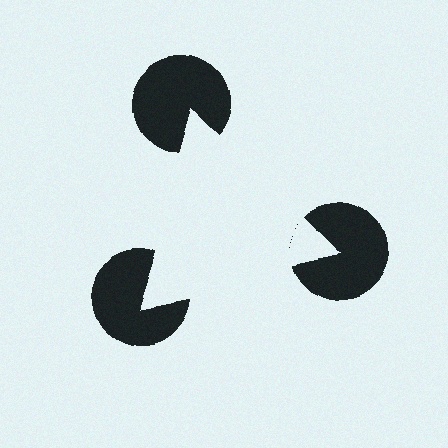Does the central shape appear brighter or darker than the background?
It typically appears slightly brighter than the background, even though no actual brightness change is drawn.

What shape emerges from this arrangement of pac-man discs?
An illusory triangle — its edges are inferred from the aligned wedge cuts in the pac-man discs, not physically drawn.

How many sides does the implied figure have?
3 sides.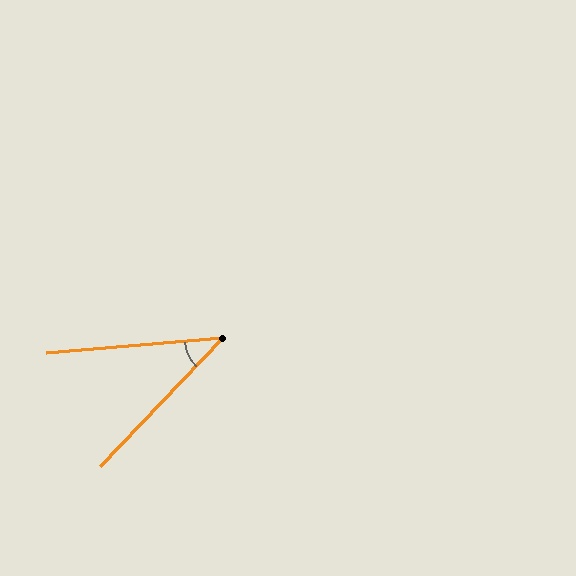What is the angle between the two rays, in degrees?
Approximately 42 degrees.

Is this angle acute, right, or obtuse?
It is acute.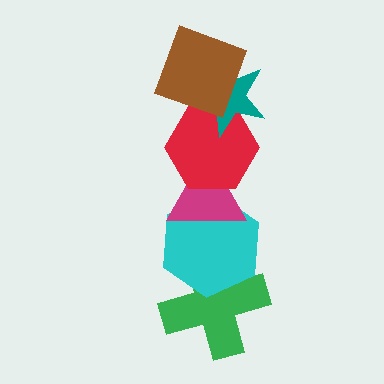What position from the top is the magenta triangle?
The magenta triangle is 4th from the top.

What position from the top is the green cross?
The green cross is 6th from the top.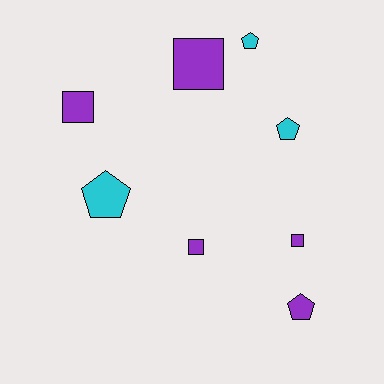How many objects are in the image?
There are 8 objects.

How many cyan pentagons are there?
There are 3 cyan pentagons.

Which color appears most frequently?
Purple, with 5 objects.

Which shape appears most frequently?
Square, with 4 objects.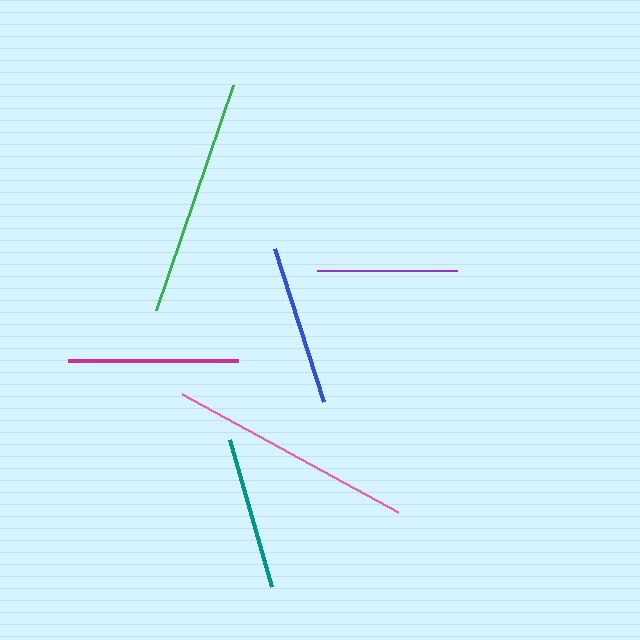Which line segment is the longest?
The pink line is the longest at approximately 246 pixels.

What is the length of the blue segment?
The blue segment is approximately 160 pixels long.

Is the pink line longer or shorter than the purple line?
The pink line is longer than the purple line.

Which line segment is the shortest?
The purple line is the shortest at approximately 140 pixels.